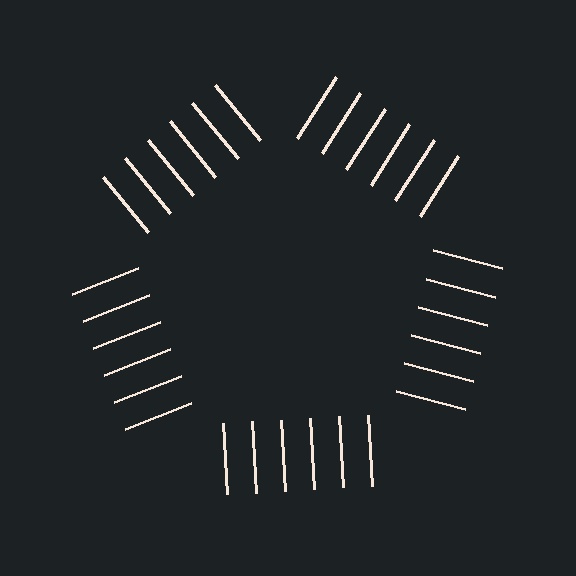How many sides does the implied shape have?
5 sides — the line-ends trace a pentagon.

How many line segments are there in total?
30 — 6 along each of the 5 edges.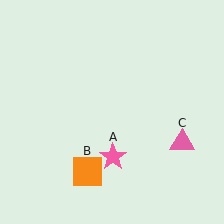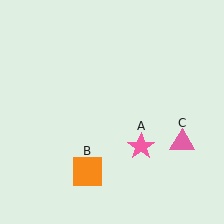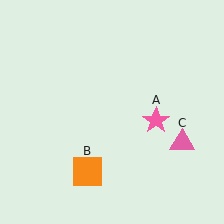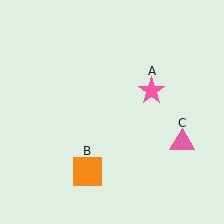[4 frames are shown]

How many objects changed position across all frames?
1 object changed position: pink star (object A).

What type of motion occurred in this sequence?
The pink star (object A) rotated counterclockwise around the center of the scene.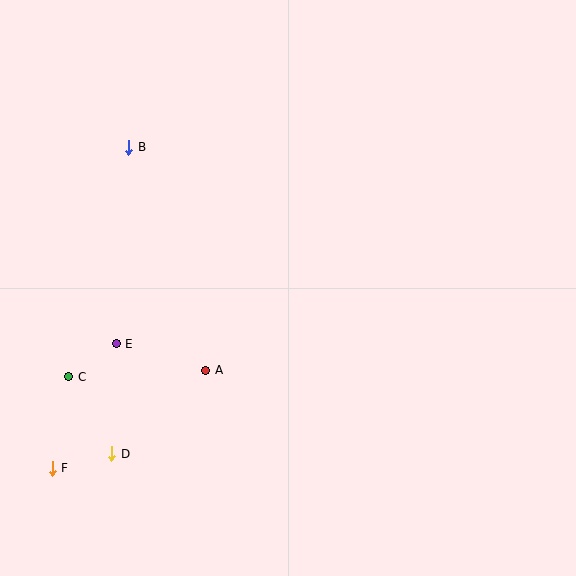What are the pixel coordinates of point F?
Point F is at (52, 468).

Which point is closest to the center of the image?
Point A at (206, 370) is closest to the center.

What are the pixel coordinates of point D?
Point D is at (112, 454).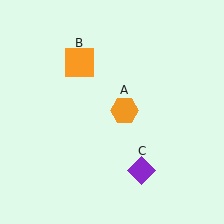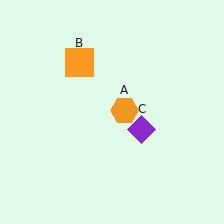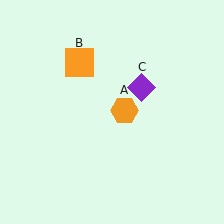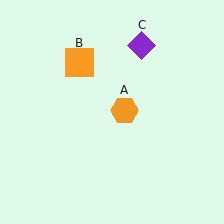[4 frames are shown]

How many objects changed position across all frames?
1 object changed position: purple diamond (object C).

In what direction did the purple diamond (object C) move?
The purple diamond (object C) moved up.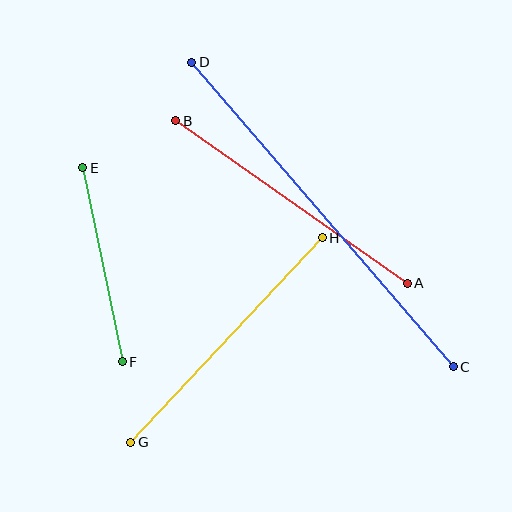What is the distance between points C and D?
The distance is approximately 401 pixels.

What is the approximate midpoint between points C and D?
The midpoint is at approximately (322, 215) pixels.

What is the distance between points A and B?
The distance is approximately 283 pixels.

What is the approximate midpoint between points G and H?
The midpoint is at approximately (227, 340) pixels.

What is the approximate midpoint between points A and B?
The midpoint is at approximately (291, 202) pixels.